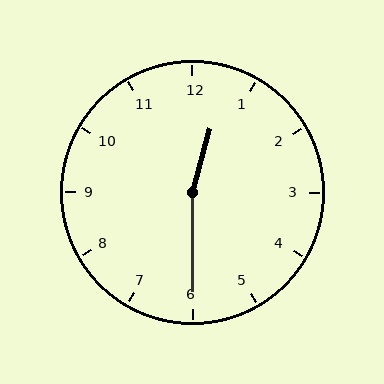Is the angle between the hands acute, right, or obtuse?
It is obtuse.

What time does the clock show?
12:30.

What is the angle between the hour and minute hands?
Approximately 165 degrees.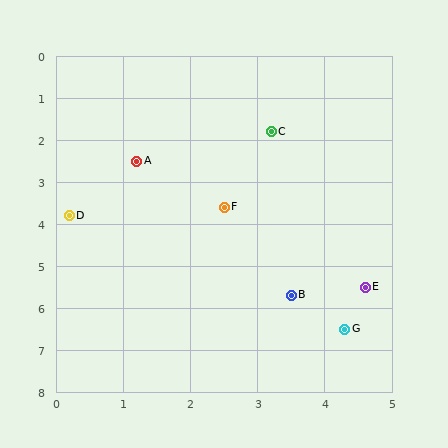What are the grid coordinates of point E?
Point E is at approximately (4.6, 5.5).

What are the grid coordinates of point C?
Point C is at approximately (3.2, 1.8).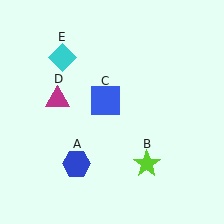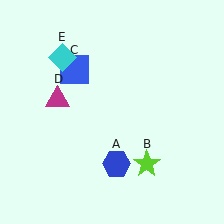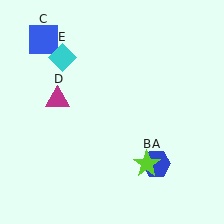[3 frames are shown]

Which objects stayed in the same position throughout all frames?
Lime star (object B) and magenta triangle (object D) and cyan diamond (object E) remained stationary.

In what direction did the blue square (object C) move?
The blue square (object C) moved up and to the left.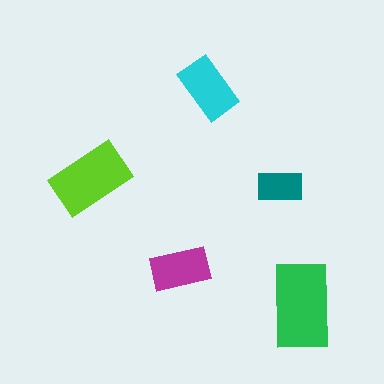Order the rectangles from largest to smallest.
the green one, the lime one, the cyan one, the magenta one, the teal one.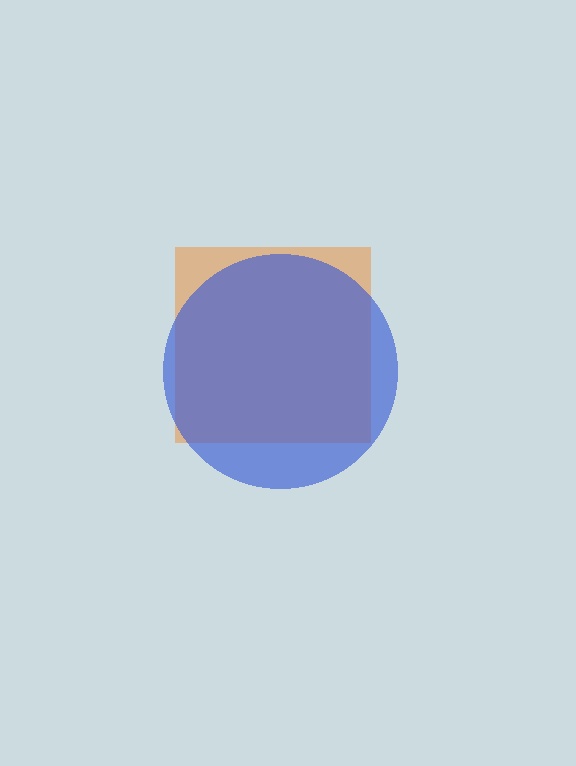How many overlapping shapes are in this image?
There are 2 overlapping shapes in the image.